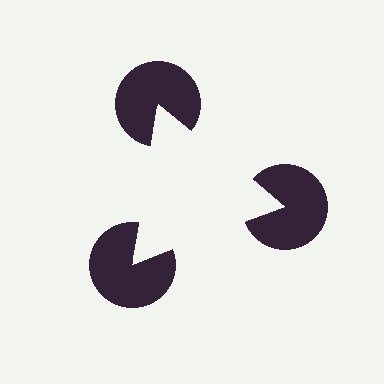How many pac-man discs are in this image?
There are 3 — one at each vertex of the illusory triangle.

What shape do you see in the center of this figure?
An illusory triangle — its edges are inferred from the aligned wedge cuts in the pac-man discs, not physically drawn.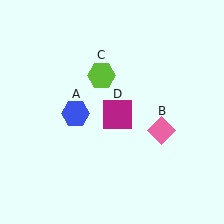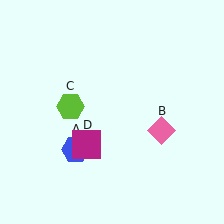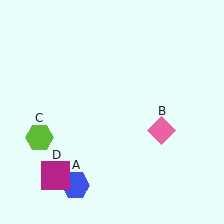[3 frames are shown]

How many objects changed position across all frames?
3 objects changed position: blue hexagon (object A), lime hexagon (object C), magenta square (object D).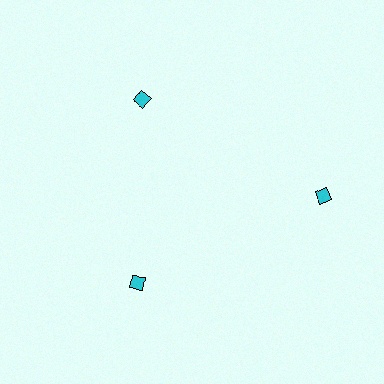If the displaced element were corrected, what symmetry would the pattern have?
It would have 3-fold rotational symmetry — the pattern would map onto itself every 120 degrees.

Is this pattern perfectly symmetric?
No. The 3 cyan diamonds are arranged in a ring, but one element near the 3 o'clock position is pushed outward from the center, breaking the 3-fold rotational symmetry.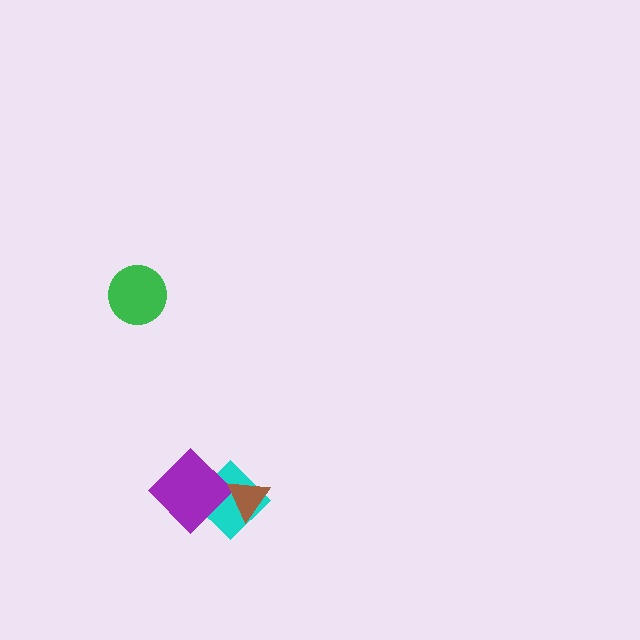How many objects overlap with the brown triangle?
2 objects overlap with the brown triangle.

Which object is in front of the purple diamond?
The brown triangle is in front of the purple diamond.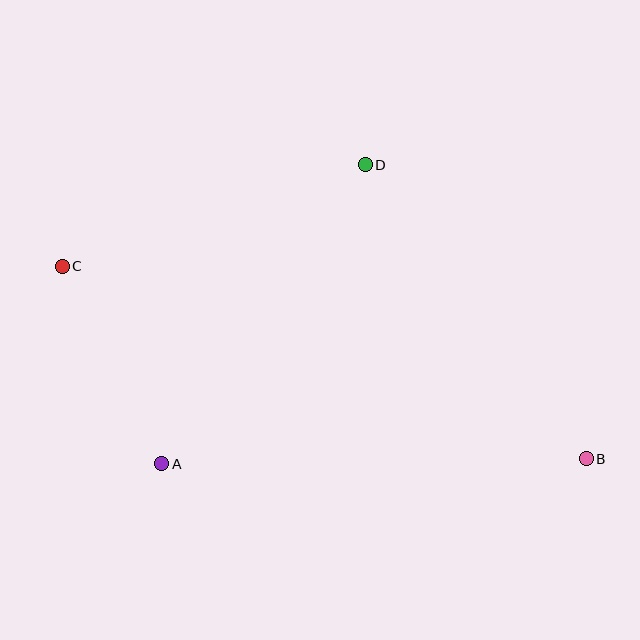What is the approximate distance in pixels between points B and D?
The distance between B and D is approximately 368 pixels.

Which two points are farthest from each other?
Points B and C are farthest from each other.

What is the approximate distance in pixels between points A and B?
The distance between A and B is approximately 424 pixels.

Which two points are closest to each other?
Points A and C are closest to each other.